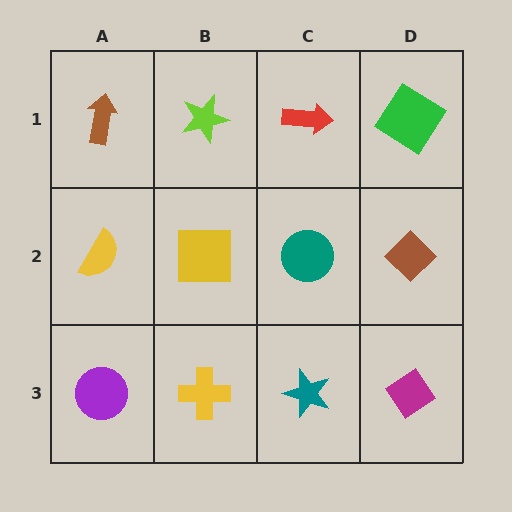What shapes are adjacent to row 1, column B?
A yellow square (row 2, column B), a brown arrow (row 1, column A), a red arrow (row 1, column C).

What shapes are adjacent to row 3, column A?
A yellow semicircle (row 2, column A), a yellow cross (row 3, column B).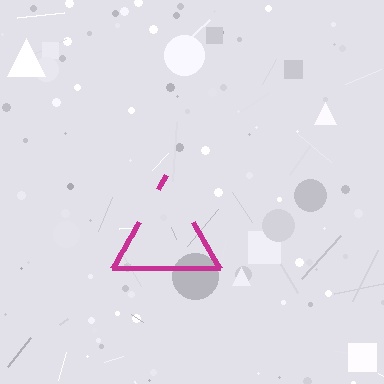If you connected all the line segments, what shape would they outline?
They would outline a triangle.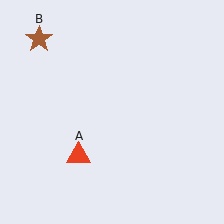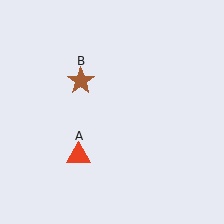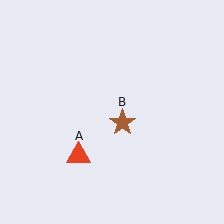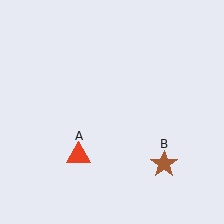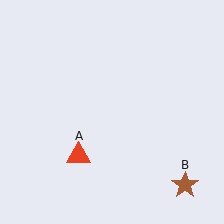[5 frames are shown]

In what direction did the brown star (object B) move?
The brown star (object B) moved down and to the right.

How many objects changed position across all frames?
1 object changed position: brown star (object B).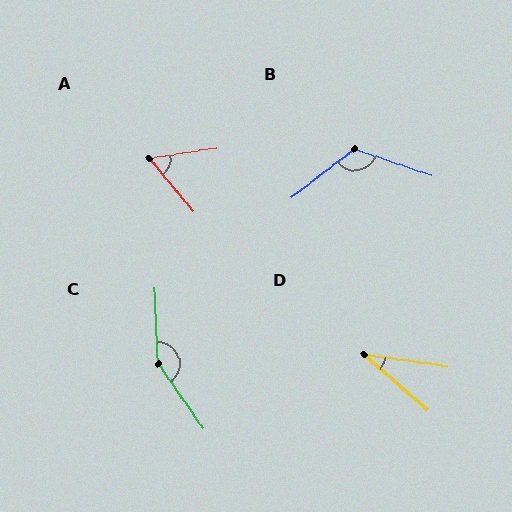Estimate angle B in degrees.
Approximately 123 degrees.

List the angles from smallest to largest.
D (33°), A (59°), B (123°), C (147°).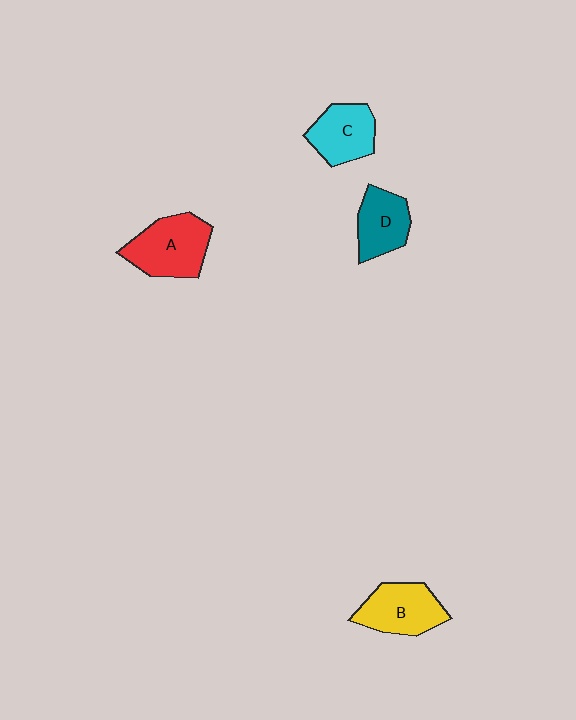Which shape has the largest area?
Shape A (red).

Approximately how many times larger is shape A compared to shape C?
Approximately 1.3 times.